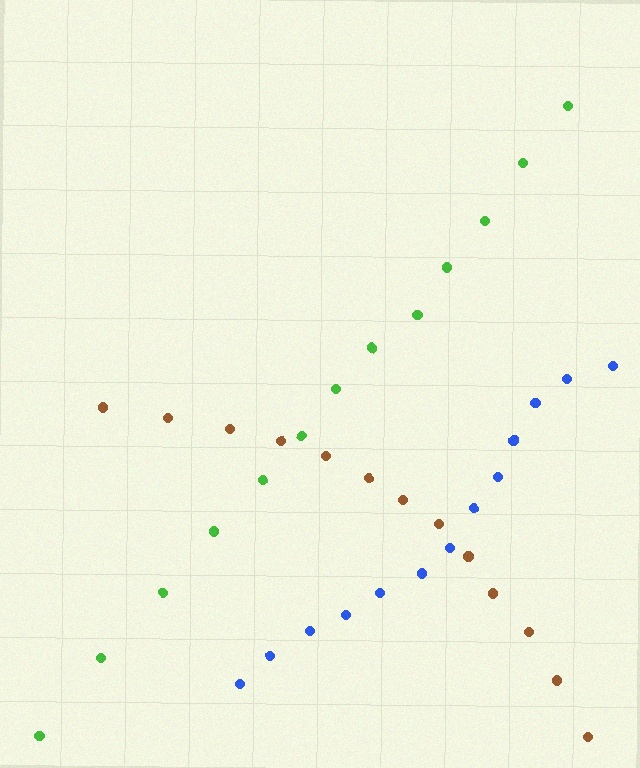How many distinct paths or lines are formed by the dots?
There are 3 distinct paths.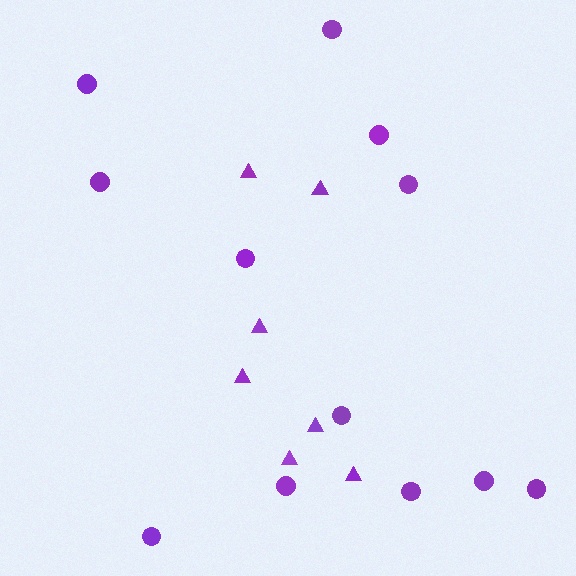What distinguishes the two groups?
There are 2 groups: one group of triangles (7) and one group of circles (12).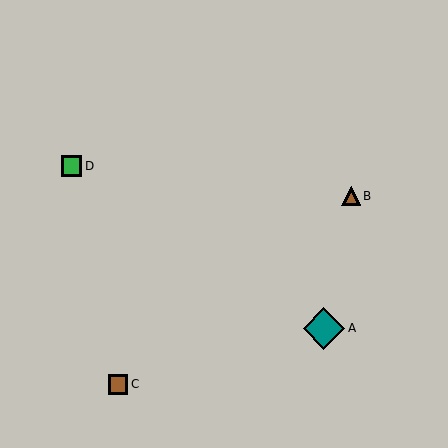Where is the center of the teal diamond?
The center of the teal diamond is at (324, 328).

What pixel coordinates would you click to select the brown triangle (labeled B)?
Click at (351, 196) to select the brown triangle B.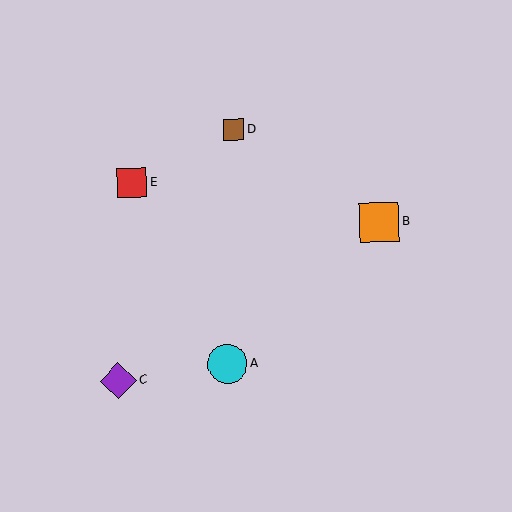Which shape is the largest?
The cyan circle (labeled A) is the largest.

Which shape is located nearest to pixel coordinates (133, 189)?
The red square (labeled E) at (132, 183) is nearest to that location.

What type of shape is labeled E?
Shape E is a red square.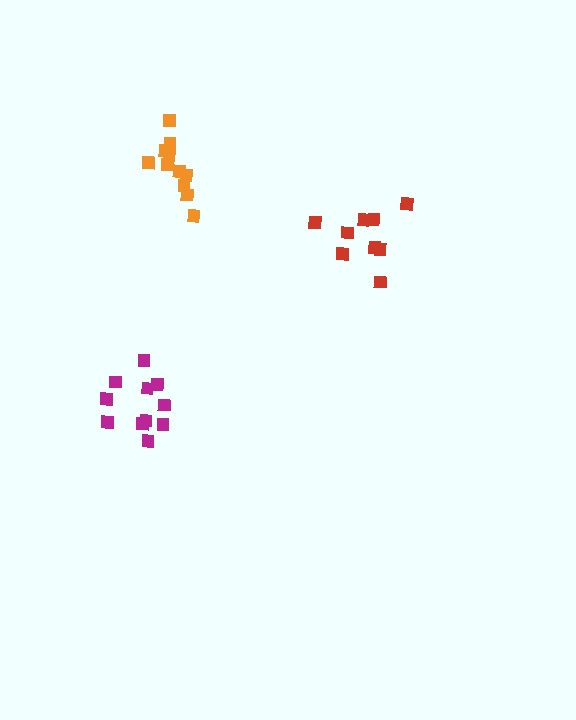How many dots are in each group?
Group 1: 11 dots, Group 2: 9 dots, Group 3: 11 dots (31 total).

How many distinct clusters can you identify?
There are 3 distinct clusters.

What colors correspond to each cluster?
The clusters are colored: magenta, red, orange.